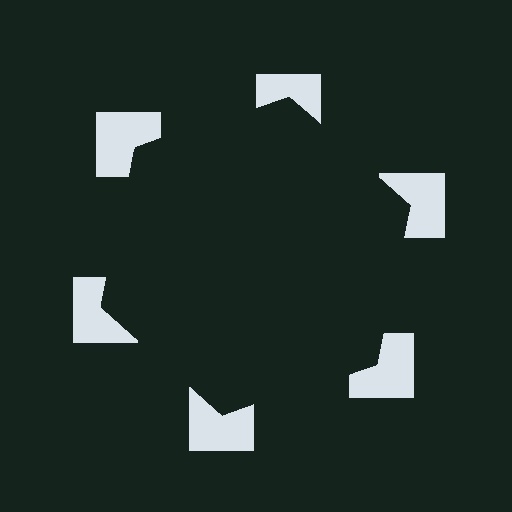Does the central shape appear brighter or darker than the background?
It typically appears slightly darker than the background, even though no actual brightness change is drawn.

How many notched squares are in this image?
There are 6 — one at each vertex of the illusory hexagon.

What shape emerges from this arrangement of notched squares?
An illusory hexagon — its edges are inferred from the aligned wedge cuts in the notched squares, not physically drawn.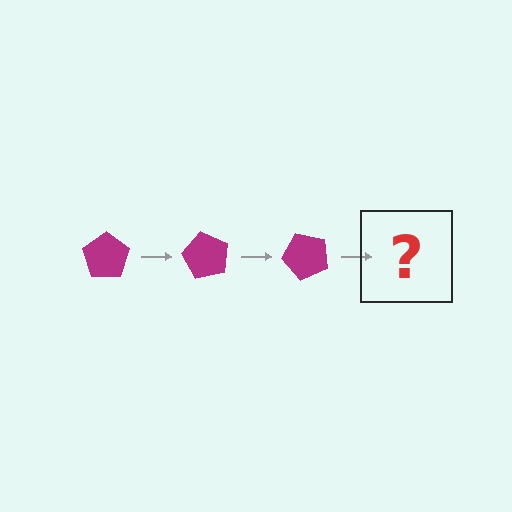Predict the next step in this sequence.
The next step is a magenta pentagon rotated 180 degrees.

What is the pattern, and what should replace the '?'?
The pattern is that the pentagon rotates 60 degrees each step. The '?' should be a magenta pentagon rotated 180 degrees.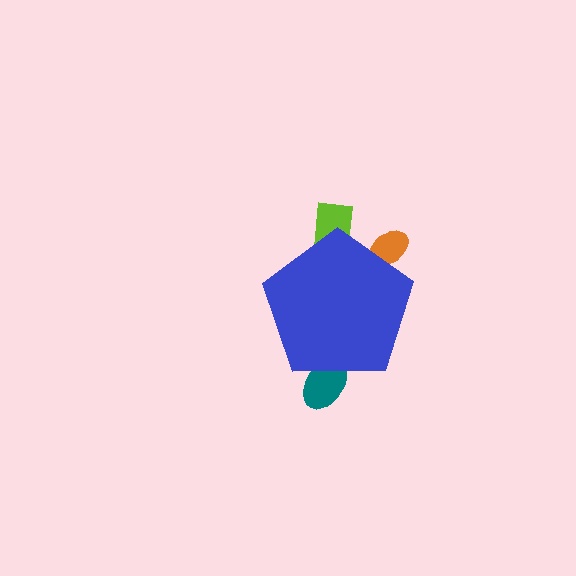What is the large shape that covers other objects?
A blue pentagon.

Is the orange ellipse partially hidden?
Yes, the orange ellipse is partially hidden behind the blue pentagon.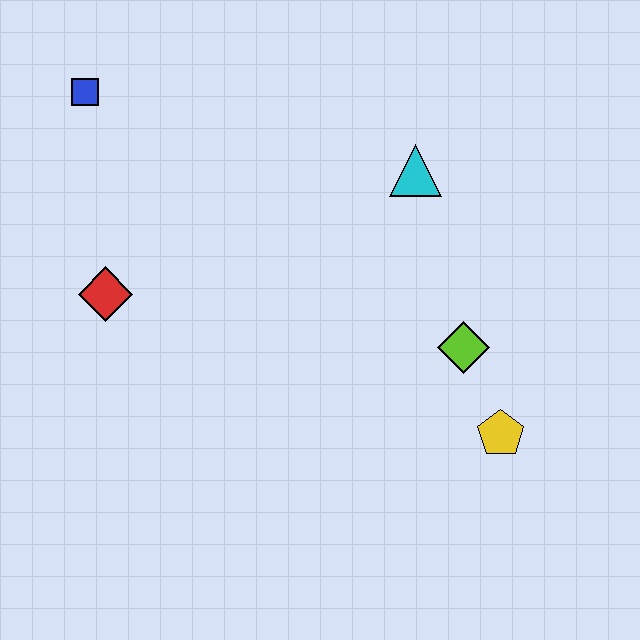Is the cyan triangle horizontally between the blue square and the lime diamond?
Yes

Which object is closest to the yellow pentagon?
The lime diamond is closest to the yellow pentagon.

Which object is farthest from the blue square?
The yellow pentagon is farthest from the blue square.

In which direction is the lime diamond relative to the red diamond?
The lime diamond is to the right of the red diamond.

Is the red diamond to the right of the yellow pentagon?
No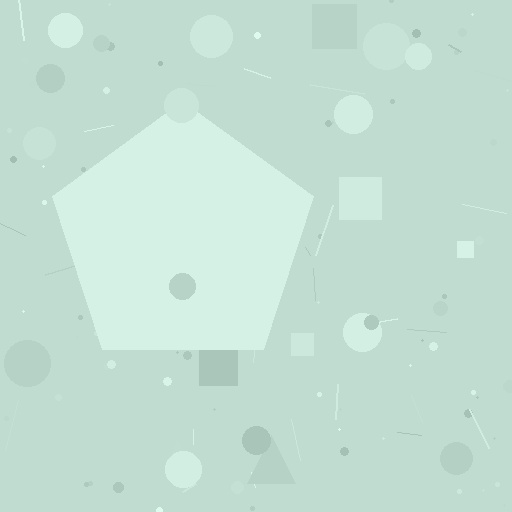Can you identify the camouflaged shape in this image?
The camouflaged shape is a pentagon.